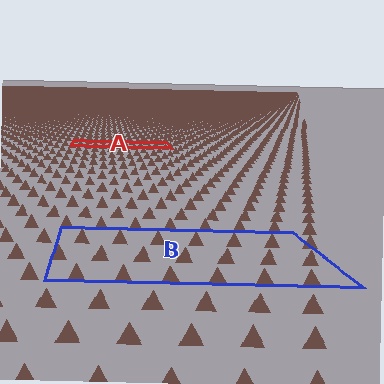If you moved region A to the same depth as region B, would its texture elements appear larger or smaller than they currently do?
They would appear larger. At a closer depth, the same texture elements are projected at a bigger on-screen size.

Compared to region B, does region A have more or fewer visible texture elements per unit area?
Region A has more texture elements per unit area — they are packed more densely because it is farther away.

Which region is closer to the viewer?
Region B is closer. The texture elements there are larger and more spread out.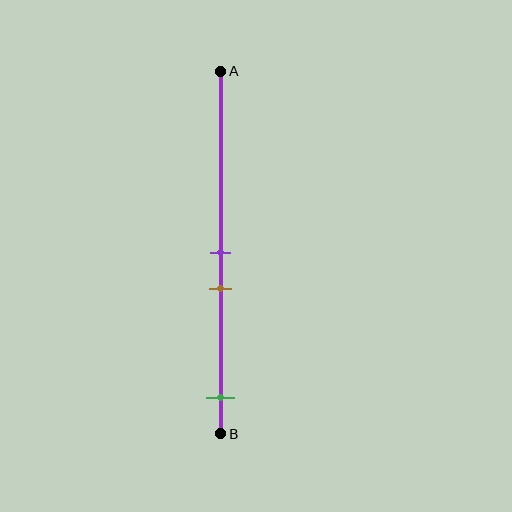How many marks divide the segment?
There are 3 marks dividing the segment.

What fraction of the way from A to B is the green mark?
The green mark is approximately 90% (0.9) of the way from A to B.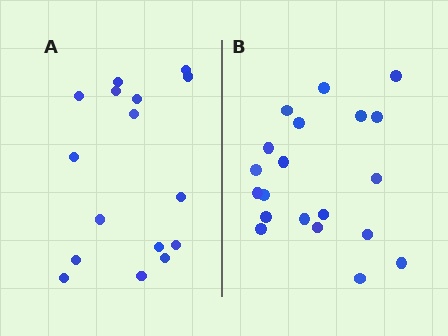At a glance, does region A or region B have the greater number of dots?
Region B (the right region) has more dots.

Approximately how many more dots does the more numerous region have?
Region B has about 4 more dots than region A.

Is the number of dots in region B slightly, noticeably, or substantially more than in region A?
Region B has noticeably more, but not dramatically so. The ratio is roughly 1.2 to 1.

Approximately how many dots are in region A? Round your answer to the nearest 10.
About 20 dots. (The exact count is 16, which rounds to 20.)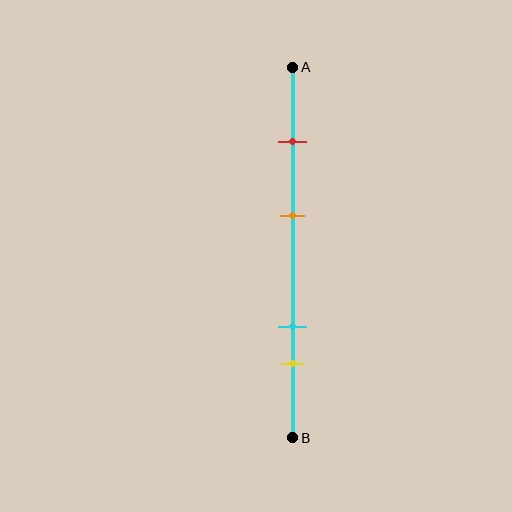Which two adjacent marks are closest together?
The cyan and yellow marks are the closest adjacent pair.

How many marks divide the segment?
There are 4 marks dividing the segment.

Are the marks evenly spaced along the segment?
No, the marks are not evenly spaced.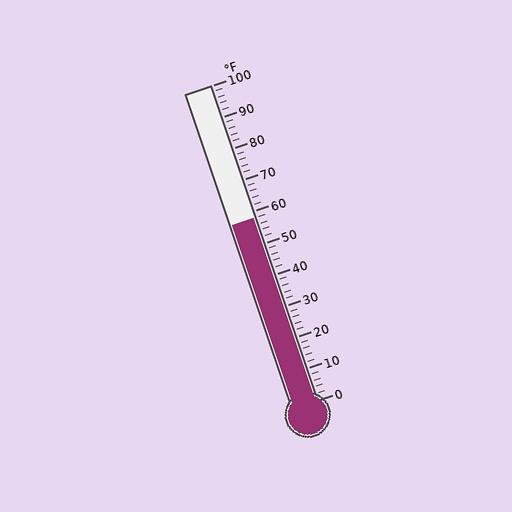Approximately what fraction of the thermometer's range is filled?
The thermometer is filled to approximately 60% of its range.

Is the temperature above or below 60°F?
The temperature is below 60°F.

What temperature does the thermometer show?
The thermometer shows approximately 58°F.